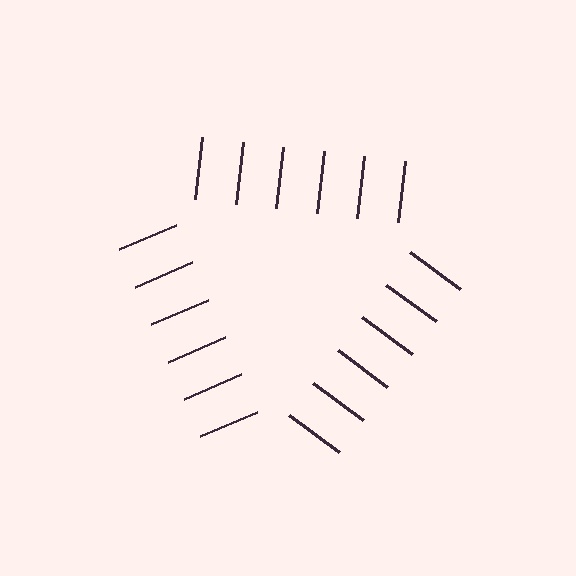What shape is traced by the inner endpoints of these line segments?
An illusory triangle — the line segments terminate on its edges but no continuous stroke is drawn.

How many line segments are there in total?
18 — 6 along each of the 3 edges.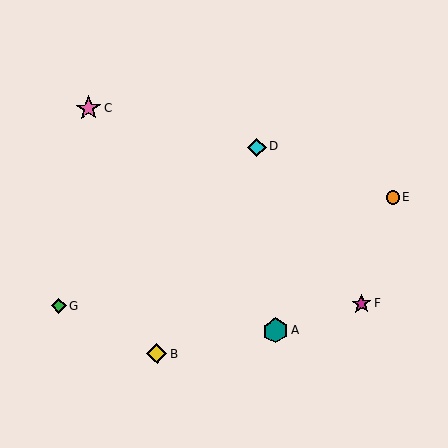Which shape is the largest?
The teal hexagon (labeled A) is the largest.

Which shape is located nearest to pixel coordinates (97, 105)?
The pink star (labeled C) at (88, 108) is nearest to that location.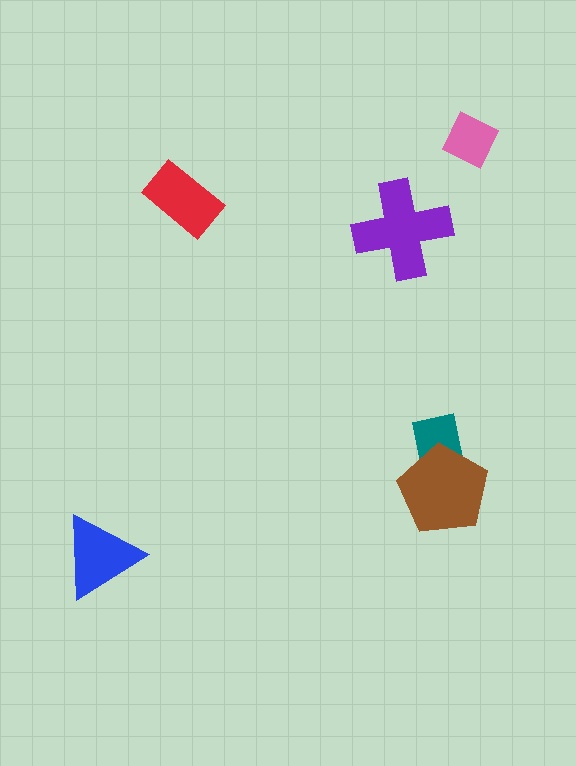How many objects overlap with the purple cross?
0 objects overlap with the purple cross.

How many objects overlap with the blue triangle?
0 objects overlap with the blue triangle.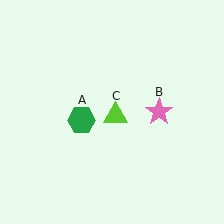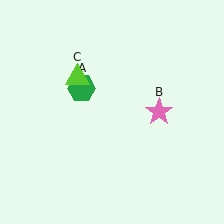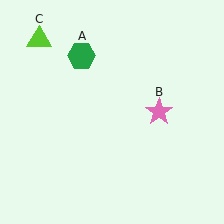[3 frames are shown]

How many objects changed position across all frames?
2 objects changed position: green hexagon (object A), lime triangle (object C).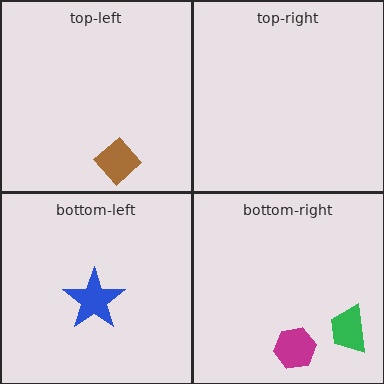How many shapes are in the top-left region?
1.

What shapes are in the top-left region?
The brown diamond.